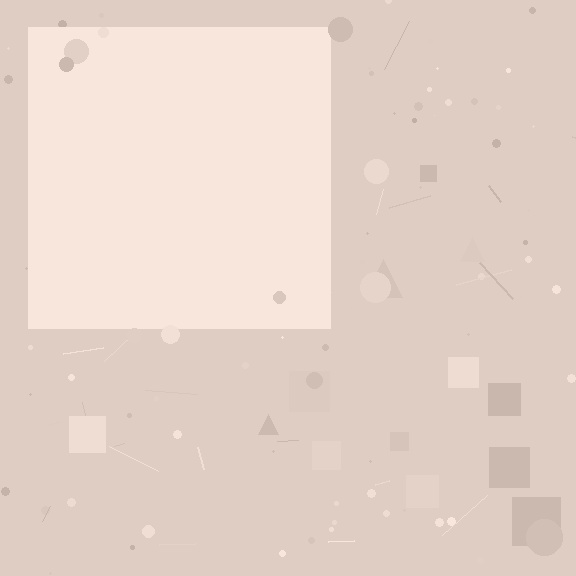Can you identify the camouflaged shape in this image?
The camouflaged shape is a square.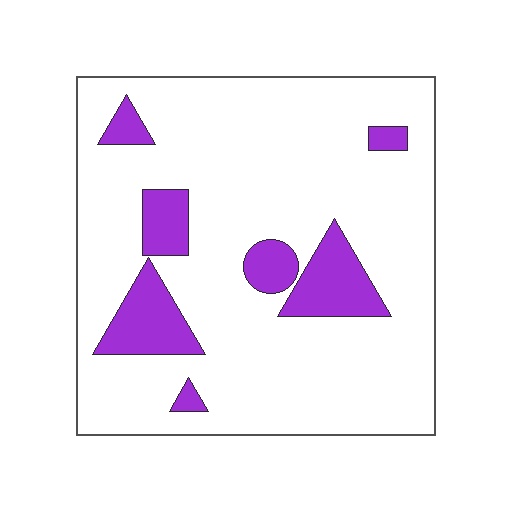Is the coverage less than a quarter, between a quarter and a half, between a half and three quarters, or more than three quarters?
Less than a quarter.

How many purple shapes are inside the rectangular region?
7.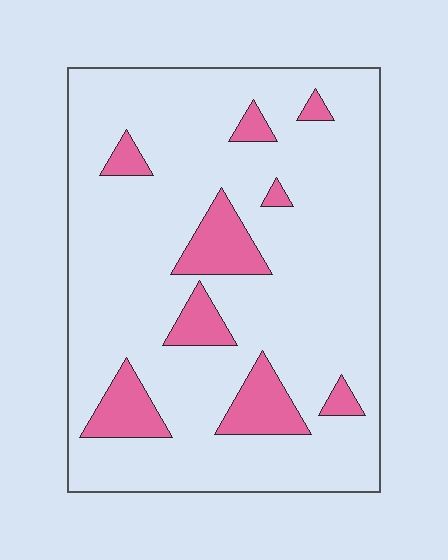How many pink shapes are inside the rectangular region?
9.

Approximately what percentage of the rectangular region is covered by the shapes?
Approximately 15%.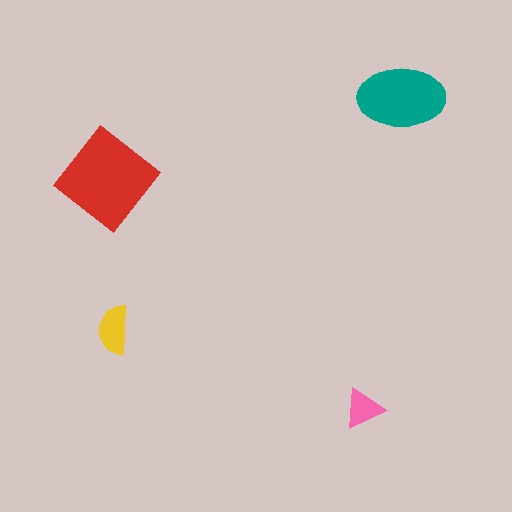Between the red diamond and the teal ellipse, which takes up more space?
The red diamond.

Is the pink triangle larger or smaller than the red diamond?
Smaller.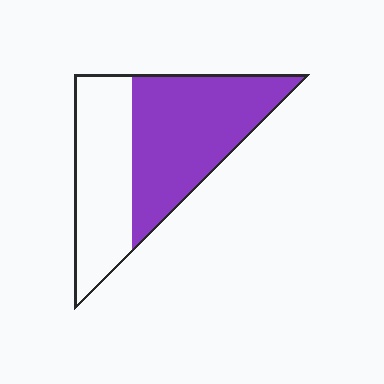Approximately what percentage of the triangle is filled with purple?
Approximately 55%.